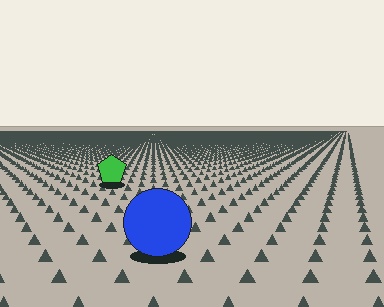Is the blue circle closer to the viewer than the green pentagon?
Yes. The blue circle is closer — you can tell from the texture gradient: the ground texture is coarser near it.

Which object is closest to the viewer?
The blue circle is closest. The texture marks near it are larger and more spread out.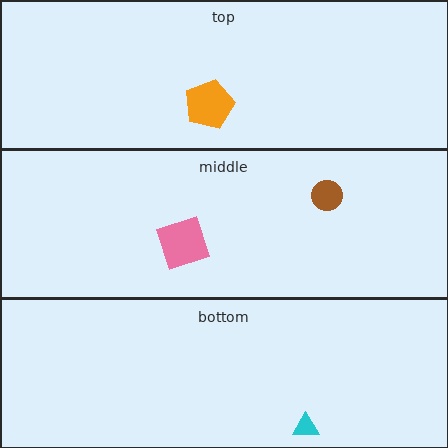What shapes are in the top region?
The orange pentagon.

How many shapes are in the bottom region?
1.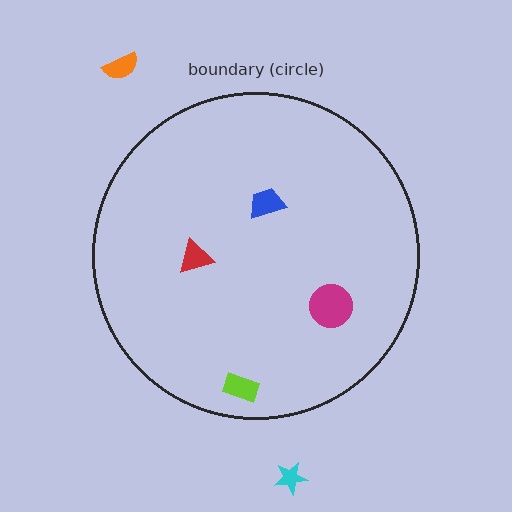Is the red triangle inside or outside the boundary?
Inside.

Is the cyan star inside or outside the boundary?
Outside.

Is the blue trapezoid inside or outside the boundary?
Inside.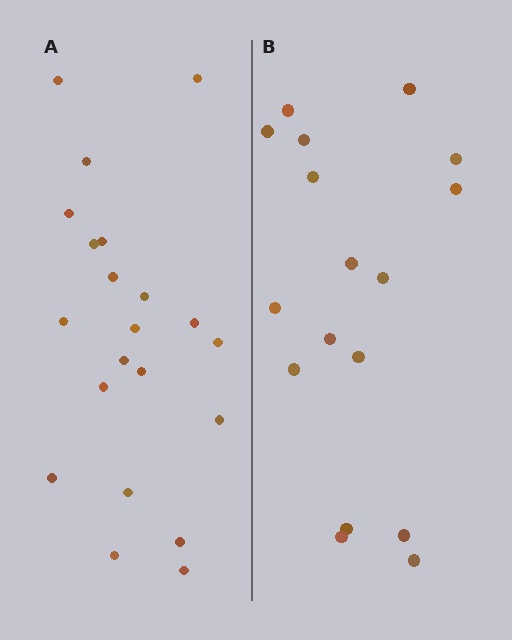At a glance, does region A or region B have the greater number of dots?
Region A (the left region) has more dots.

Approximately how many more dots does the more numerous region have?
Region A has about 4 more dots than region B.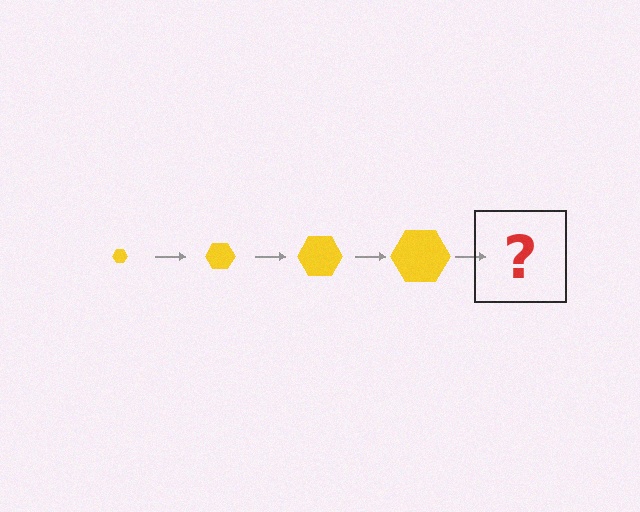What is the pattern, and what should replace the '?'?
The pattern is that the hexagon gets progressively larger each step. The '?' should be a yellow hexagon, larger than the previous one.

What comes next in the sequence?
The next element should be a yellow hexagon, larger than the previous one.